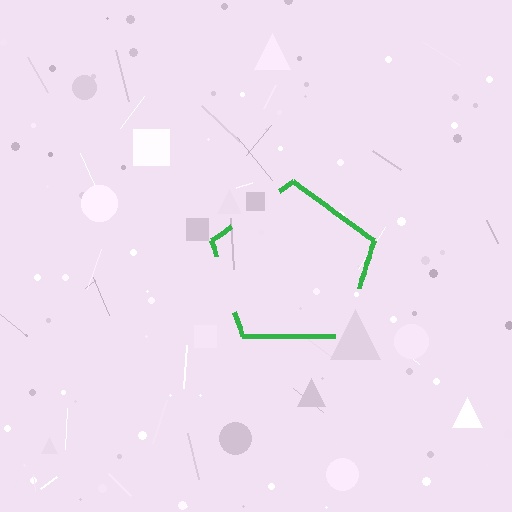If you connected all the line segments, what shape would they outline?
They would outline a pentagon.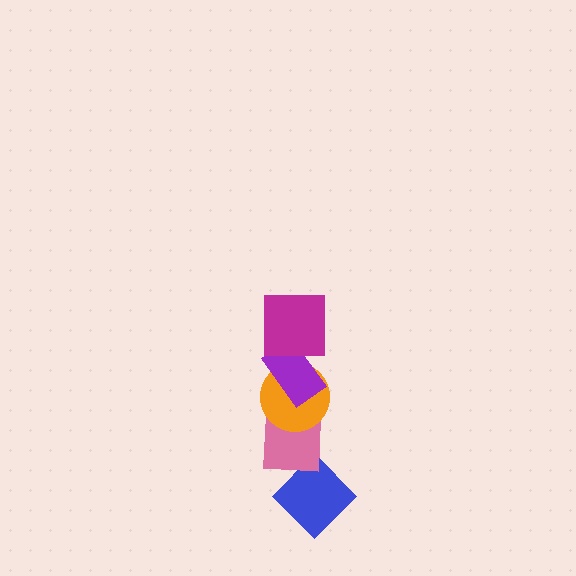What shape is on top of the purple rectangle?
The magenta square is on top of the purple rectangle.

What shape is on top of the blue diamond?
The pink square is on top of the blue diamond.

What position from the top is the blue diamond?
The blue diamond is 5th from the top.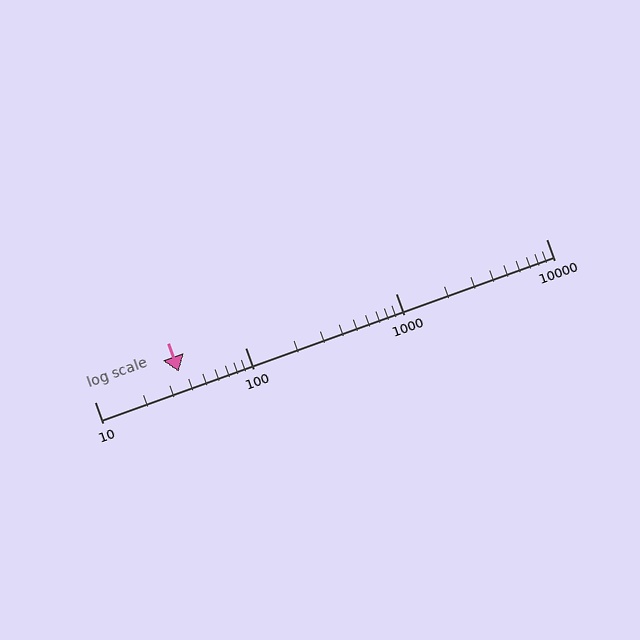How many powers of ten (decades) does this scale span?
The scale spans 3 decades, from 10 to 10000.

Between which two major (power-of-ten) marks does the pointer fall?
The pointer is between 10 and 100.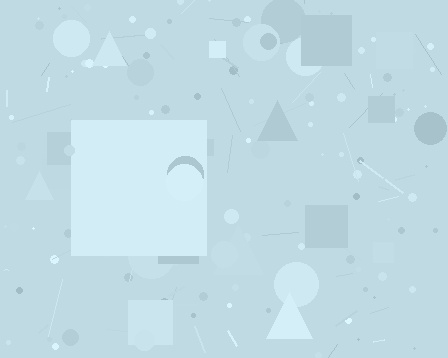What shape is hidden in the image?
A square is hidden in the image.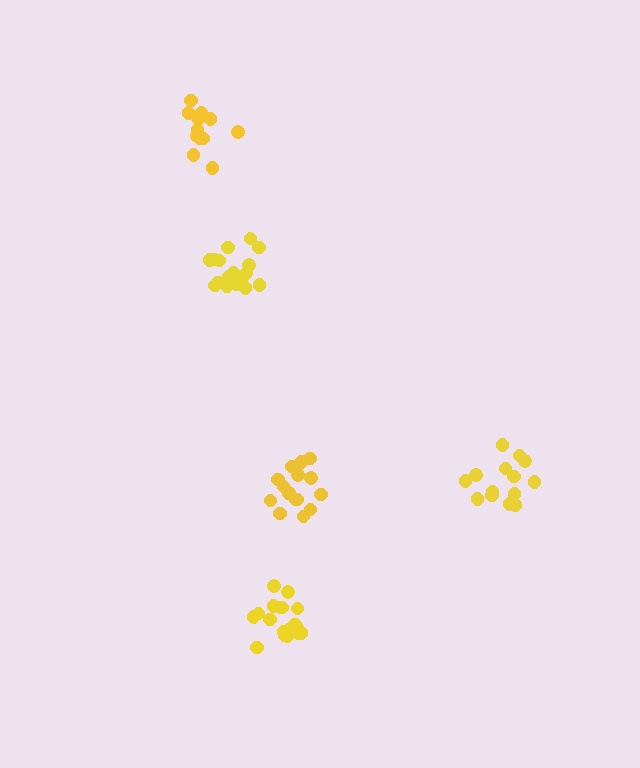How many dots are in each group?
Group 1: 16 dots, Group 2: 14 dots, Group 3: 18 dots, Group 4: 18 dots, Group 5: 12 dots (78 total).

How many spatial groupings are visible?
There are 5 spatial groupings.